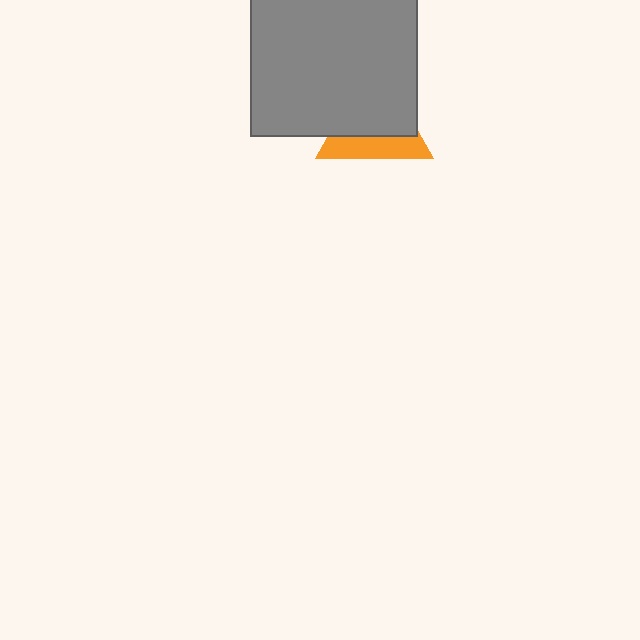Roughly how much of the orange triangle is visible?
A small part of it is visible (roughly 38%).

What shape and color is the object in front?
The object in front is a gray rectangle.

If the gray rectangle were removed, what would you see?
You would see the complete orange triangle.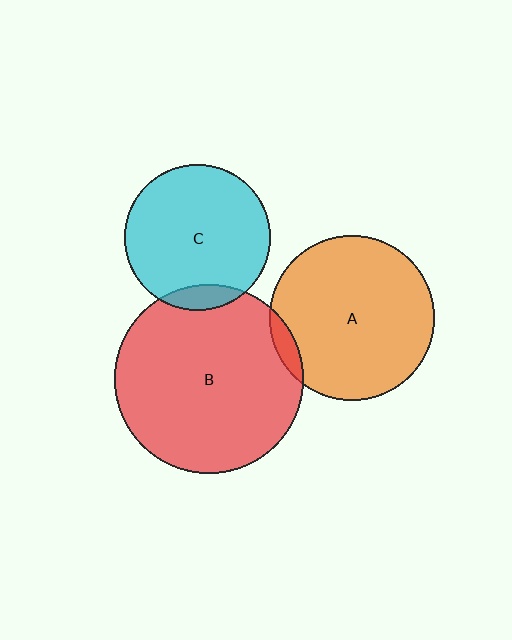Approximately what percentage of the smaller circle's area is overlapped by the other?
Approximately 10%.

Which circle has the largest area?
Circle B (red).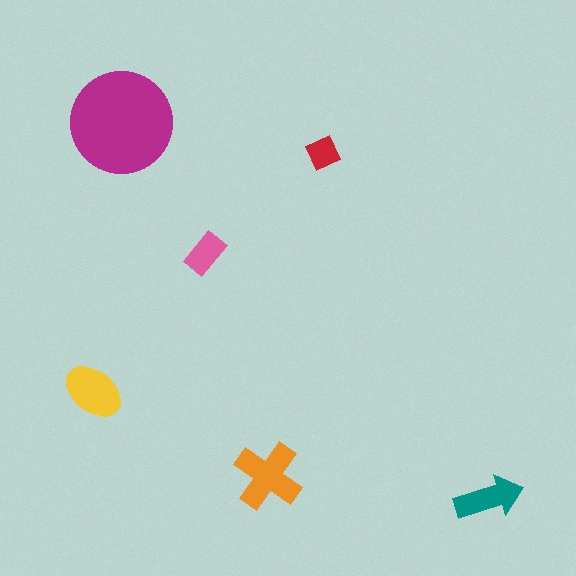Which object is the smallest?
The red diamond.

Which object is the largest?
The magenta circle.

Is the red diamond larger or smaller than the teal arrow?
Smaller.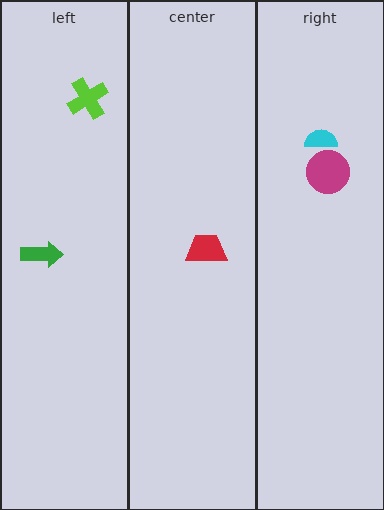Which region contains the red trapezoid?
The center region.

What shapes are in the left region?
The green arrow, the lime cross.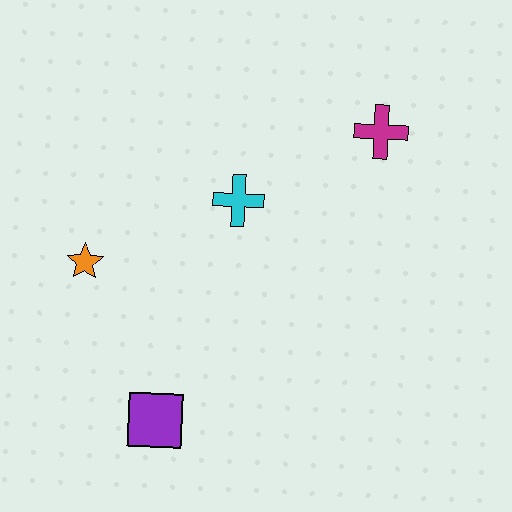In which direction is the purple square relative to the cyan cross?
The purple square is below the cyan cross.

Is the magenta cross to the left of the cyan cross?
No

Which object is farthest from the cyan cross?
The purple square is farthest from the cyan cross.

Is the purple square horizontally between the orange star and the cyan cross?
Yes